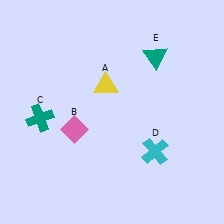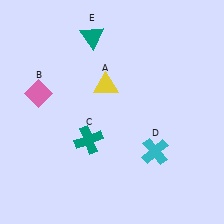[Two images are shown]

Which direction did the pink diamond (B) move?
The pink diamond (B) moved up.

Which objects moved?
The objects that moved are: the pink diamond (B), the teal cross (C), the teal triangle (E).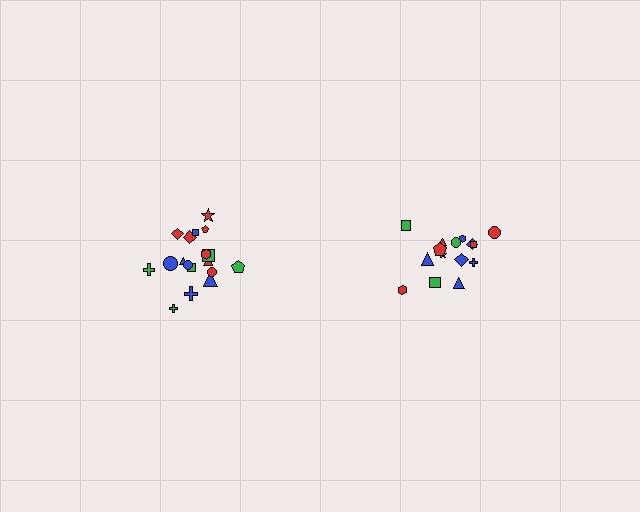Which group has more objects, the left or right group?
The left group.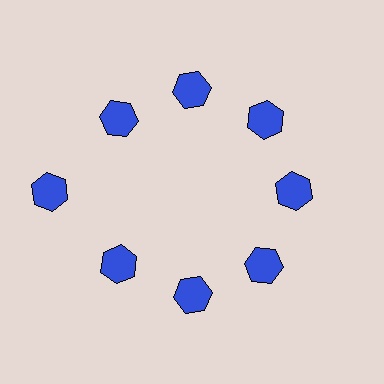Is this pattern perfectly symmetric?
No. The 8 blue hexagons are arranged in a ring, but one element near the 9 o'clock position is pushed outward from the center, breaking the 8-fold rotational symmetry.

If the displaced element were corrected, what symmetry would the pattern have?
It would have 8-fold rotational symmetry — the pattern would map onto itself every 45 degrees.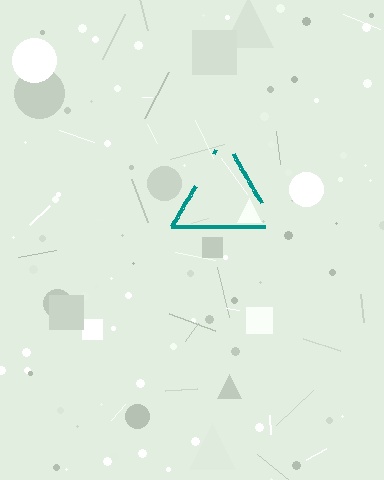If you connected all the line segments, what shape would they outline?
They would outline a triangle.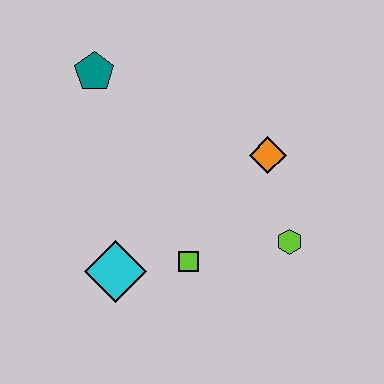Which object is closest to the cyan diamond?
The lime square is closest to the cyan diamond.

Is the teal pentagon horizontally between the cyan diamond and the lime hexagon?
No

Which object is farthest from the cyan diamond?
The teal pentagon is farthest from the cyan diamond.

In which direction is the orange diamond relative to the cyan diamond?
The orange diamond is to the right of the cyan diamond.